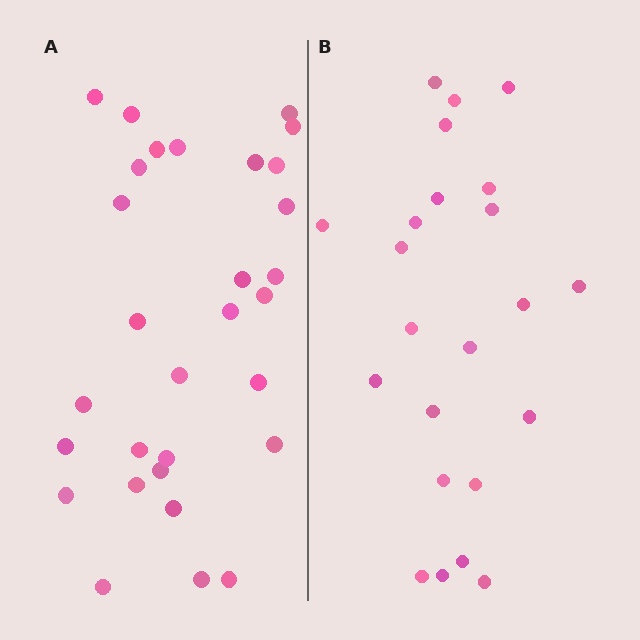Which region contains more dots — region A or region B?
Region A (the left region) has more dots.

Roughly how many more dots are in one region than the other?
Region A has roughly 8 or so more dots than region B.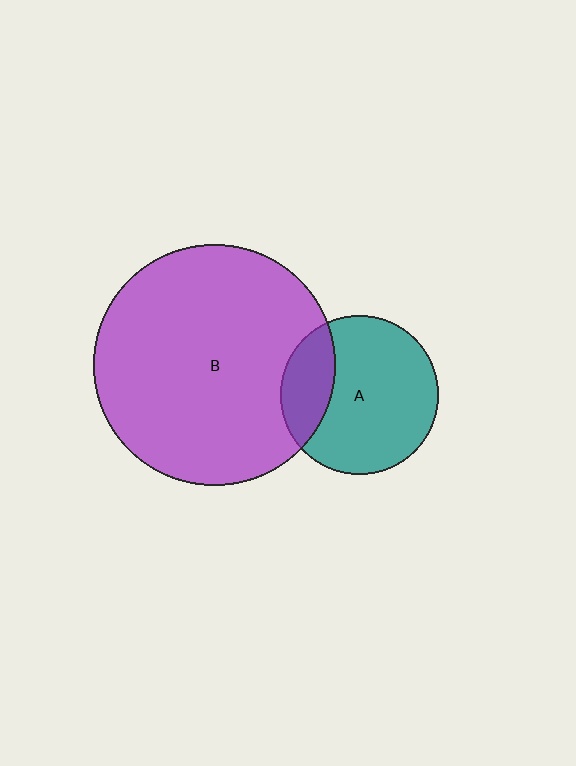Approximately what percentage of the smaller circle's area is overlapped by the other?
Approximately 25%.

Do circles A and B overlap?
Yes.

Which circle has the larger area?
Circle B (purple).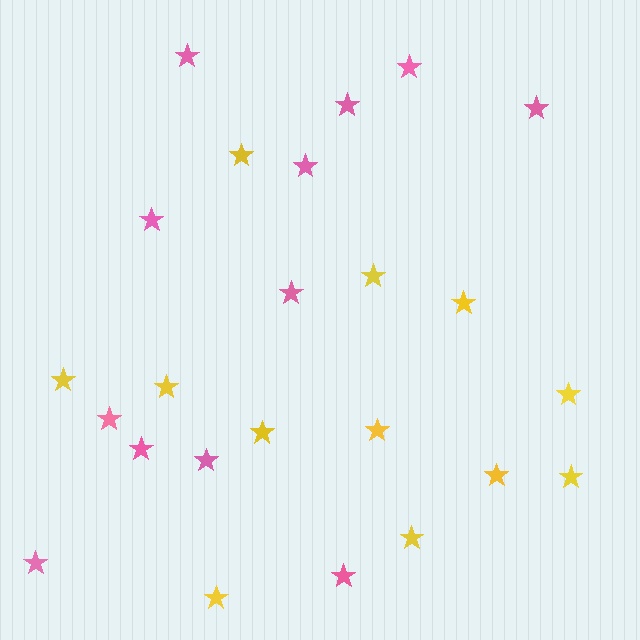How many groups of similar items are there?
There are 2 groups: one group of yellow stars (12) and one group of pink stars (12).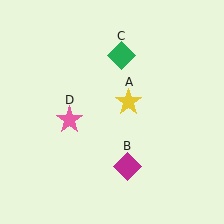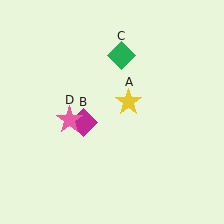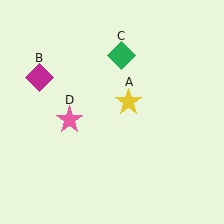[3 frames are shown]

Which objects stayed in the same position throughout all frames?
Yellow star (object A) and green diamond (object C) and pink star (object D) remained stationary.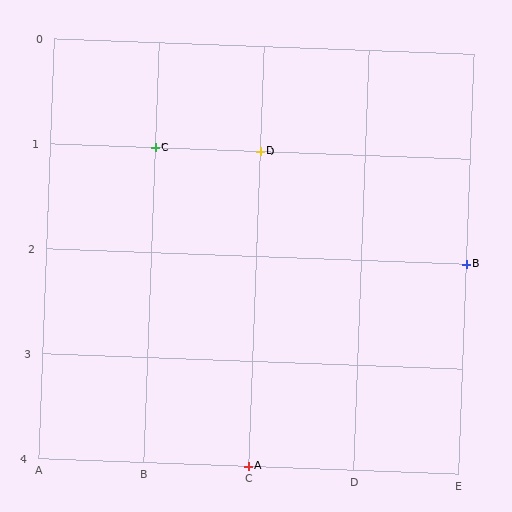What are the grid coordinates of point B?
Point B is at grid coordinates (E, 2).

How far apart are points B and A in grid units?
Points B and A are 2 columns and 2 rows apart (about 2.8 grid units diagonally).